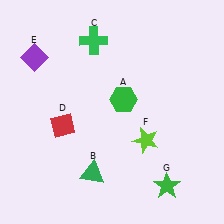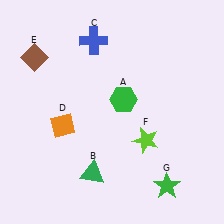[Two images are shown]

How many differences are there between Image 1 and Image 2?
There are 3 differences between the two images.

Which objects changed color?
C changed from green to blue. D changed from red to orange. E changed from purple to brown.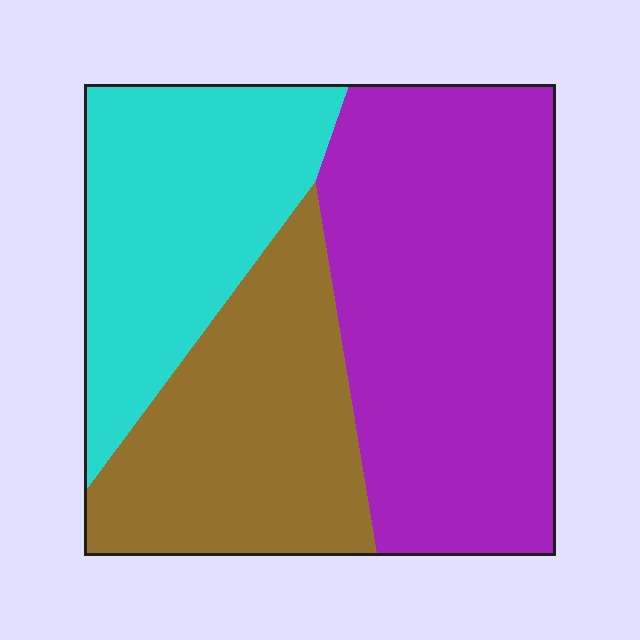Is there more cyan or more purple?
Purple.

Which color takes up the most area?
Purple, at roughly 45%.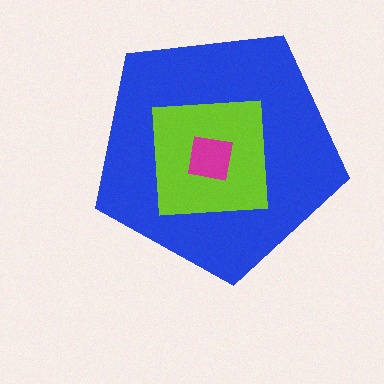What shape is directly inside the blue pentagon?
The lime square.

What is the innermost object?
The magenta square.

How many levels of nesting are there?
3.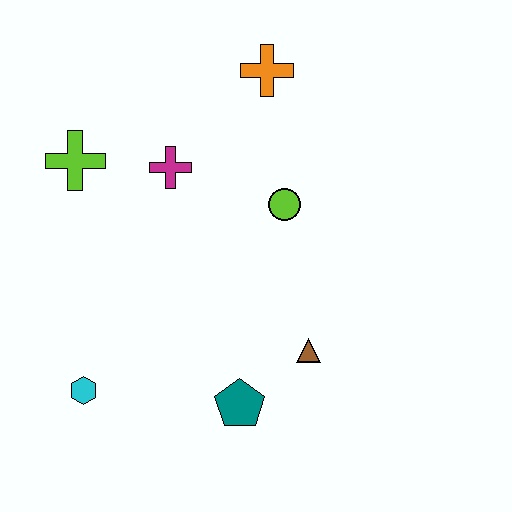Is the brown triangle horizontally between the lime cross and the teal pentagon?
No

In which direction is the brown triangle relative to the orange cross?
The brown triangle is below the orange cross.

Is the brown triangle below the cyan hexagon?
No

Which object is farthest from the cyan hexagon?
The orange cross is farthest from the cyan hexagon.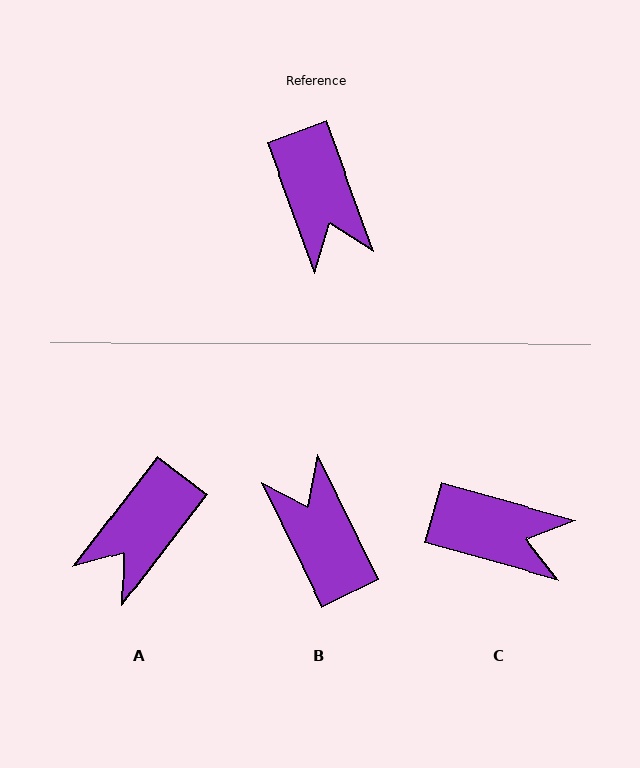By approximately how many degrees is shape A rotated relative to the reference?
Approximately 57 degrees clockwise.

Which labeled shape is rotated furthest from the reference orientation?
B, about 173 degrees away.